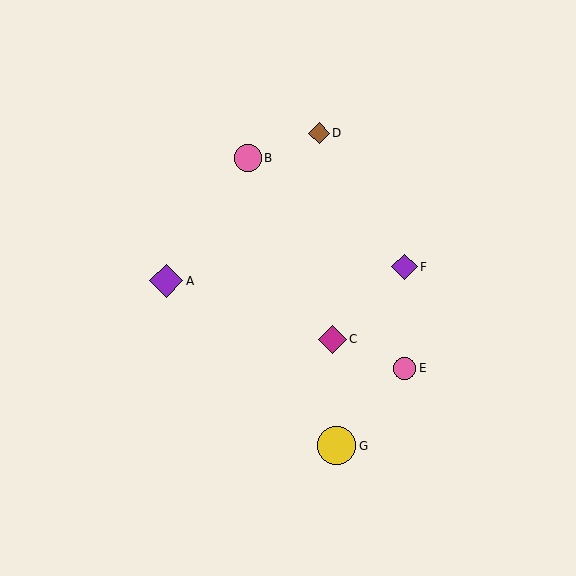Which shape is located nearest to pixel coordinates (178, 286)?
The purple diamond (labeled A) at (166, 281) is nearest to that location.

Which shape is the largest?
The yellow circle (labeled G) is the largest.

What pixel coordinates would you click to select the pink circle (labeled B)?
Click at (248, 158) to select the pink circle B.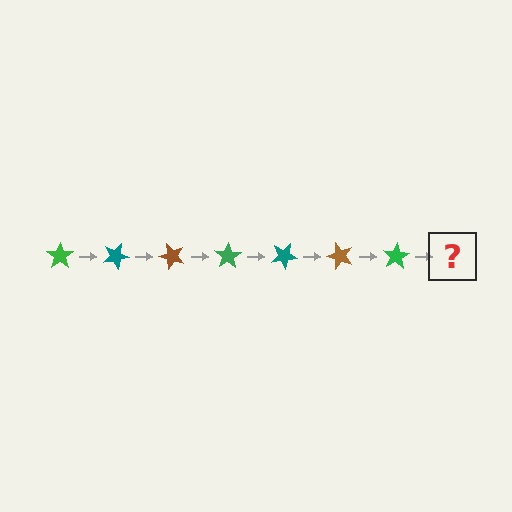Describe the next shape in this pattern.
It should be a teal star, rotated 175 degrees from the start.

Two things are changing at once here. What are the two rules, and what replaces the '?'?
The two rules are that it rotates 25 degrees each step and the color cycles through green, teal, and brown. The '?' should be a teal star, rotated 175 degrees from the start.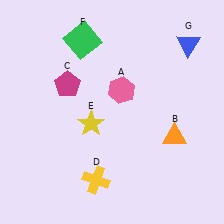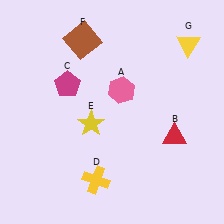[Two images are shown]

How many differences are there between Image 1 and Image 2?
There are 3 differences between the two images.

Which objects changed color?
B changed from orange to red. F changed from green to brown. G changed from blue to yellow.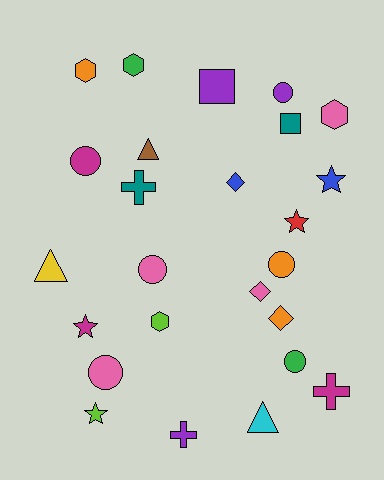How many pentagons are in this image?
There are no pentagons.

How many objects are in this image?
There are 25 objects.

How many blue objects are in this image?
There are 2 blue objects.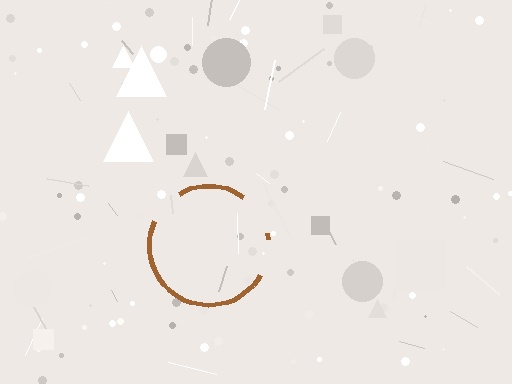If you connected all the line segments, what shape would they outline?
They would outline a circle.